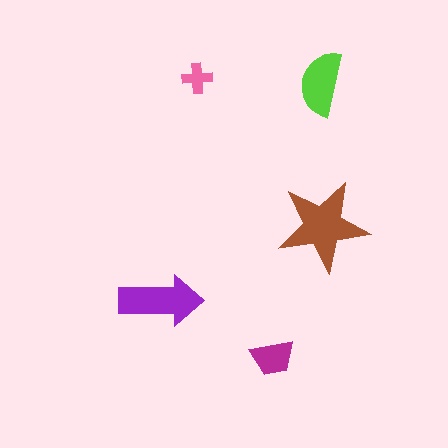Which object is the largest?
The brown star.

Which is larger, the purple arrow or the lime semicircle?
The purple arrow.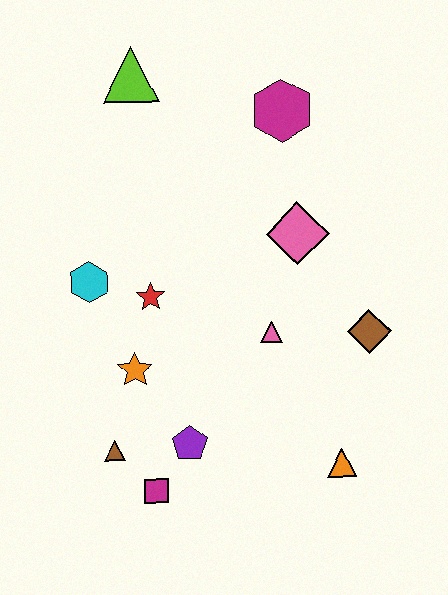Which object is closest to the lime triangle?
The magenta hexagon is closest to the lime triangle.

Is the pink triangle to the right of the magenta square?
Yes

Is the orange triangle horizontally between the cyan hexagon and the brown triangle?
No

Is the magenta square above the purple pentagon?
No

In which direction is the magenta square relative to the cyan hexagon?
The magenta square is below the cyan hexagon.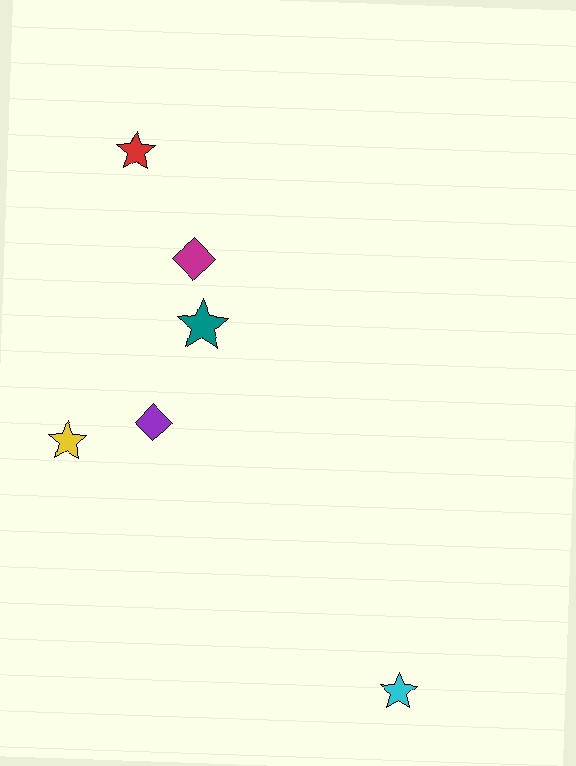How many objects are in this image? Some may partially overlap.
There are 6 objects.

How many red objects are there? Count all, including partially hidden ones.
There is 1 red object.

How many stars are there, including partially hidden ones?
There are 4 stars.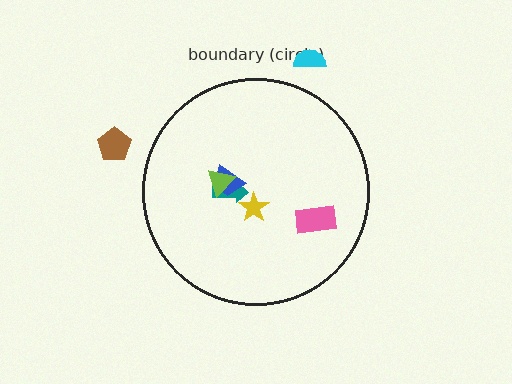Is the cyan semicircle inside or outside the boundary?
Outside.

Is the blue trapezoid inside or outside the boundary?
Inside.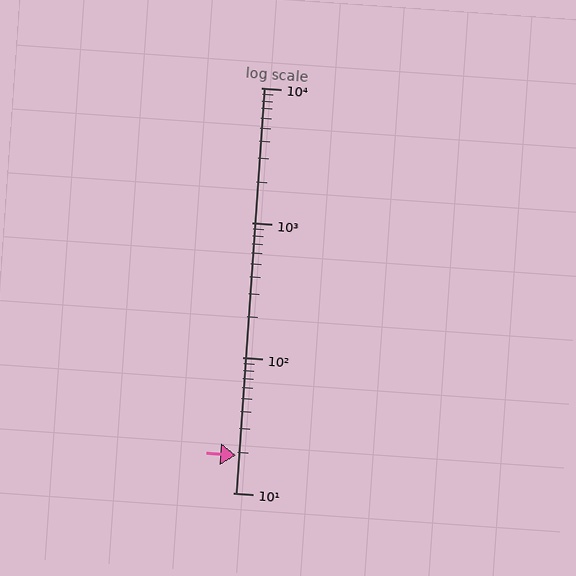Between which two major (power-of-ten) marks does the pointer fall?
The pointer is between 10 and 100.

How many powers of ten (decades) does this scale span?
The scale spans 3 decades, from 10 to 10000.